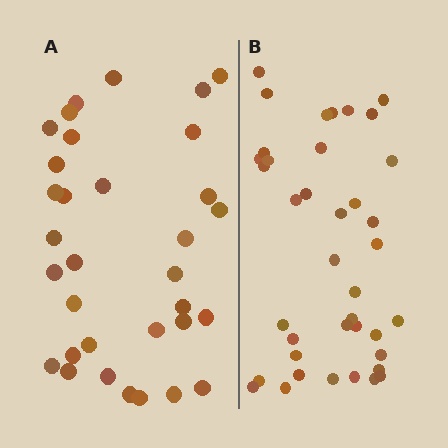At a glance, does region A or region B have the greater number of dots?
Region B (the right region) has more dots.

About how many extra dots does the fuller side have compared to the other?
Region B has about 6 more dots than region A.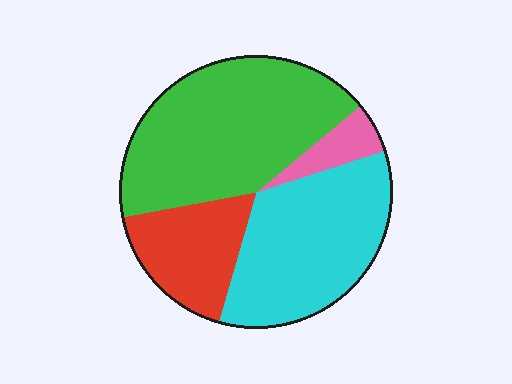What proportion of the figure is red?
Red covers about 20% of the figure.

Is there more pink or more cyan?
Cyan.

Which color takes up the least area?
Pink, at roughly 5%.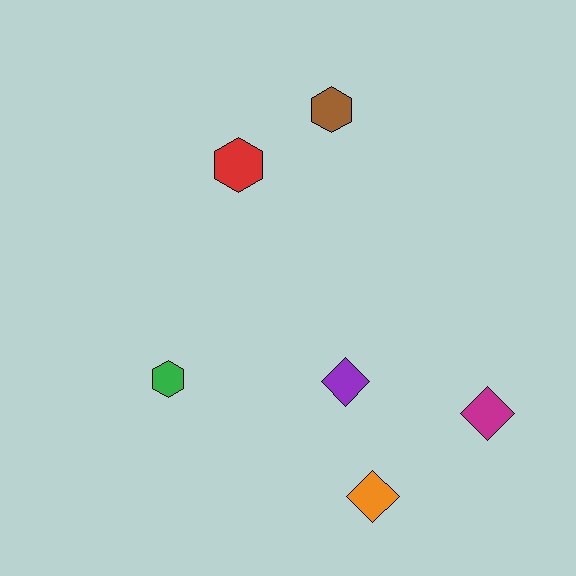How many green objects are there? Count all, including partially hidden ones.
There is 1 green object.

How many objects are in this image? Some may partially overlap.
There are 6 objects.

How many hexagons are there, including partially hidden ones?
There are 3 hexagons.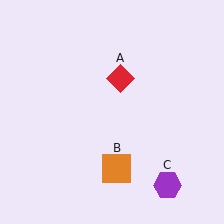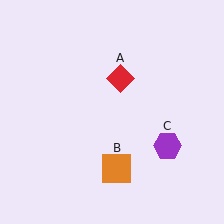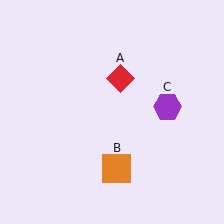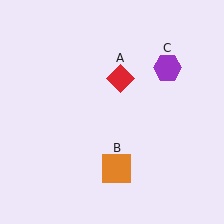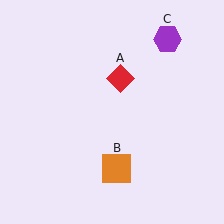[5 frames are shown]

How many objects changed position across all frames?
1 object changed position: purple hexagon (object C).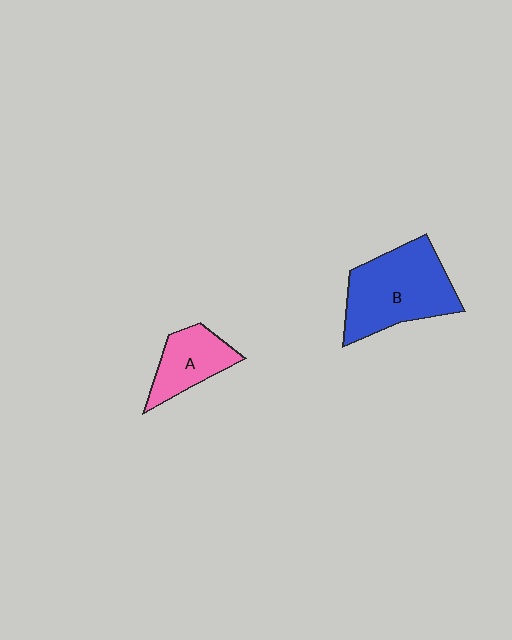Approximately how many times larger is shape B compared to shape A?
Approximately 1.9 times.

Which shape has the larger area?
Shape B (blue).